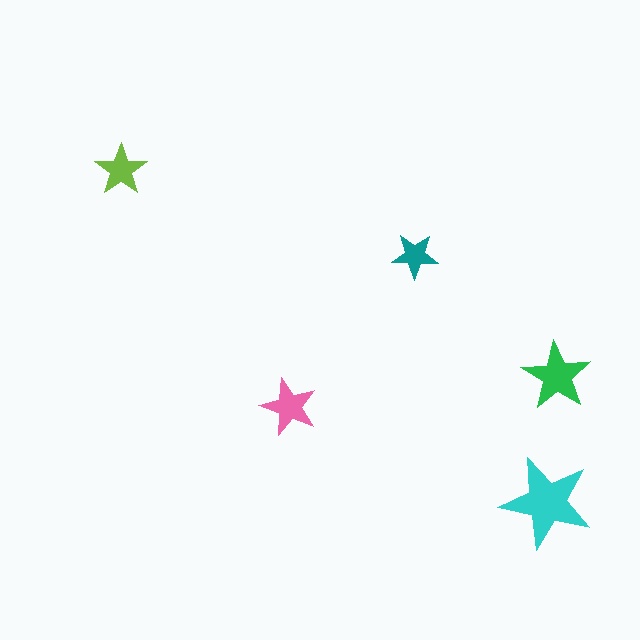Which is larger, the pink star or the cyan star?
The cyan one.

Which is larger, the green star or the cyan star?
The cyan one.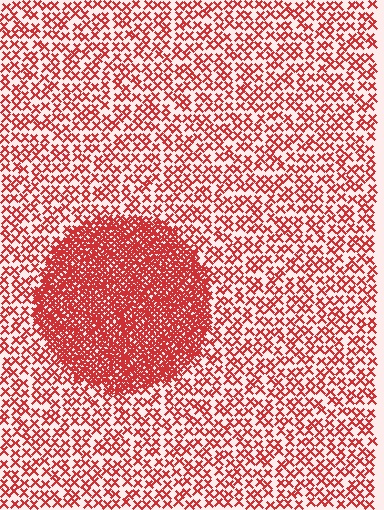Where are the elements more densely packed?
The elements are more densely packed inside the circle boundary.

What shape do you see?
I see a circle.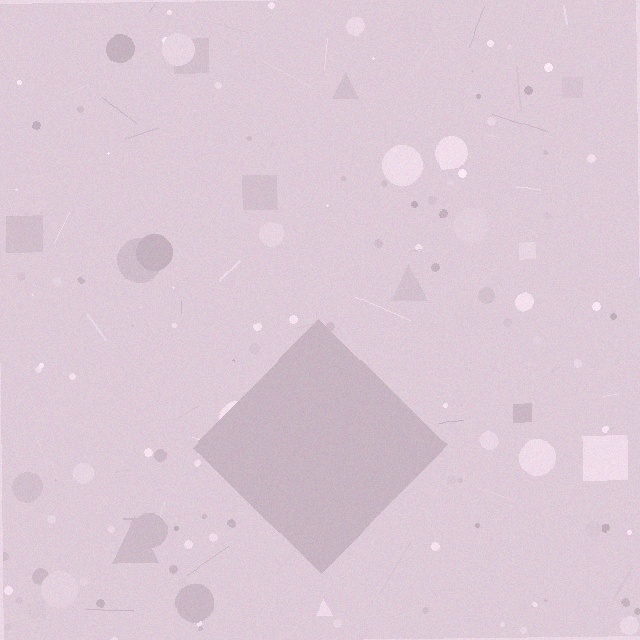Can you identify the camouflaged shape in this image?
The camouflaged shape is a diamond.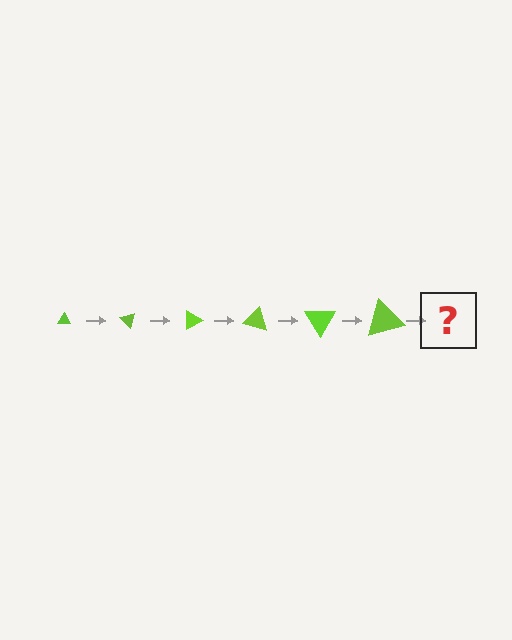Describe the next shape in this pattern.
It should be a triangle, larger than the previous one and rotated 270 degrees from the start.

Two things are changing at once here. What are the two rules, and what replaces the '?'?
The two rules are that the triangle grows larger each step and it rotates 45 degrees each step. The '?' should be a triangle, larger than the previous one and rotated 270 degrees from the start.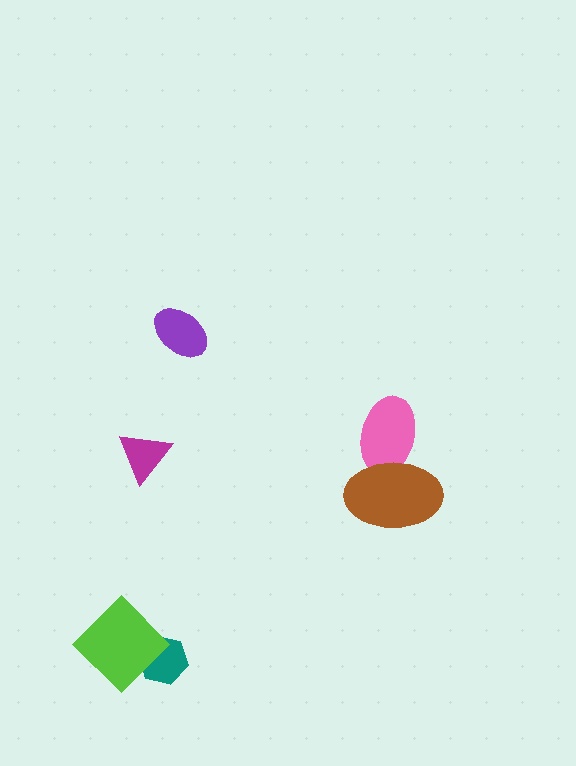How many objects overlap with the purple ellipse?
0 objects overlap with the purple ellipse.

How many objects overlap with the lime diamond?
1 object overlaps with the lime diamond.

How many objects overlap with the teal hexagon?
1 object overlaps with the teal hexagon.